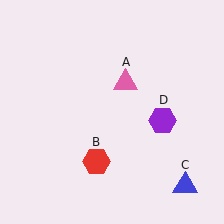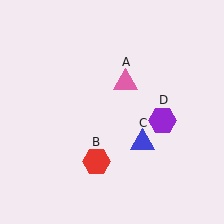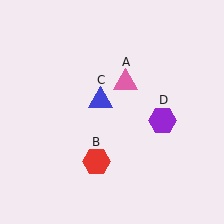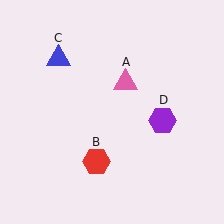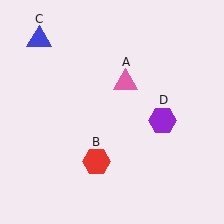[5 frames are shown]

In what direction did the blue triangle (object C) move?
The blue triangle (object C) moved up and to the left.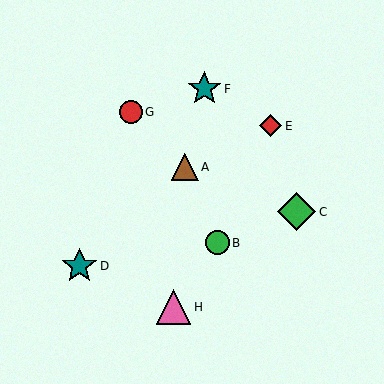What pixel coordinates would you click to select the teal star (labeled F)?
Click at (204, 89) to select the teal star F.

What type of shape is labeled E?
Shape E is a red diamond.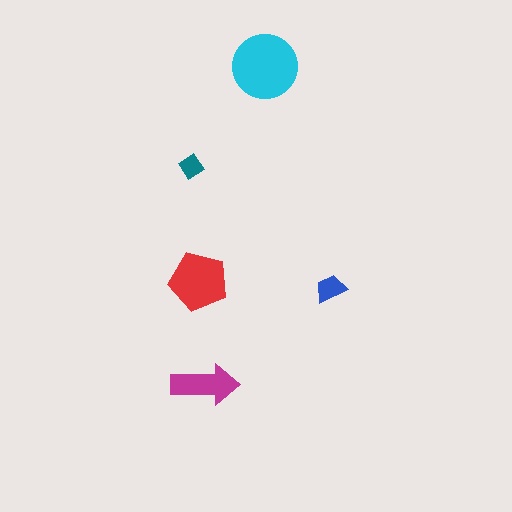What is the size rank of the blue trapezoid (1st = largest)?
4th.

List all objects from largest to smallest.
The cyan circle, the red pentagon, the magenta arrow, the blue trapezoid, the teal diamond.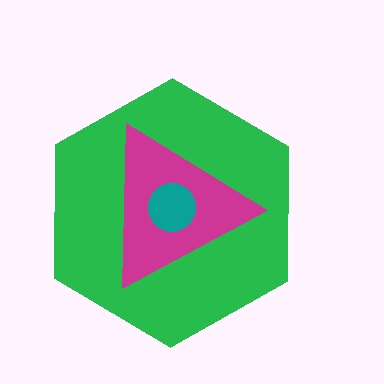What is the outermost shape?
The green hexagon.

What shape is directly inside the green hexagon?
The magenta triangle.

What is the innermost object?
The teal circle.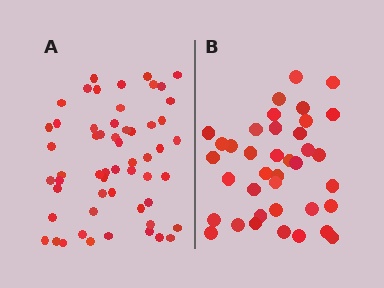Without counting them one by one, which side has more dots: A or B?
Region A (the left region) has more dots.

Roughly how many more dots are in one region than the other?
Region A has approximately 20 more dots than region B.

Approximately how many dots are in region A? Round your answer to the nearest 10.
About 60 dots. (The exact count is 56, which rounds to 60.)